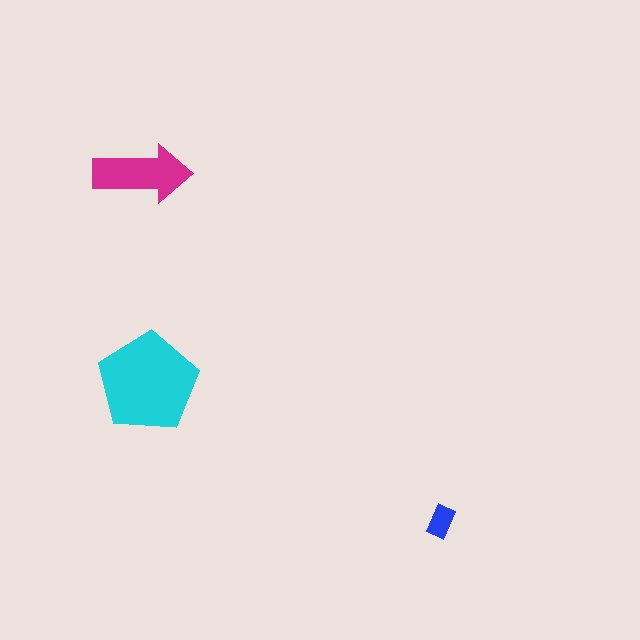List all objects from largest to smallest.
The cyan pentagon, the magenta arrow, the blue rectangle.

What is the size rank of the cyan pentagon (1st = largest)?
1st.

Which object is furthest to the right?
The blue rectangle is rightmost.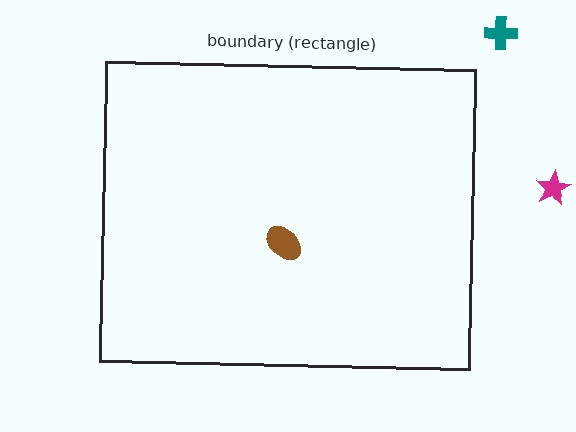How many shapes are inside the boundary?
1 inside, 2 outside.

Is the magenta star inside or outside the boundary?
Outside.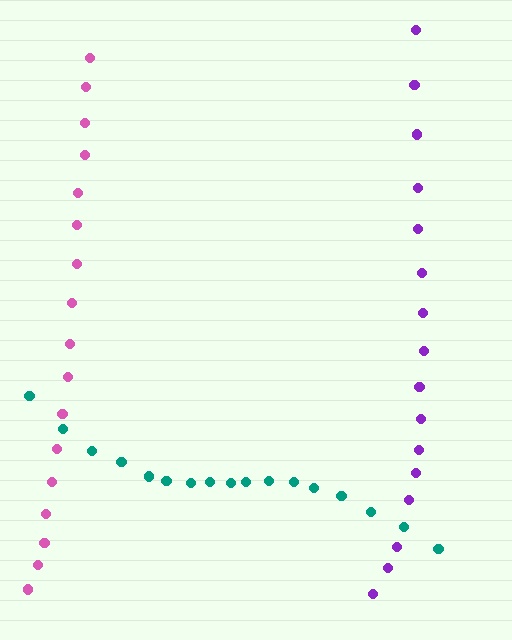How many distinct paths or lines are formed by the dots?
There are 3 distinct paths.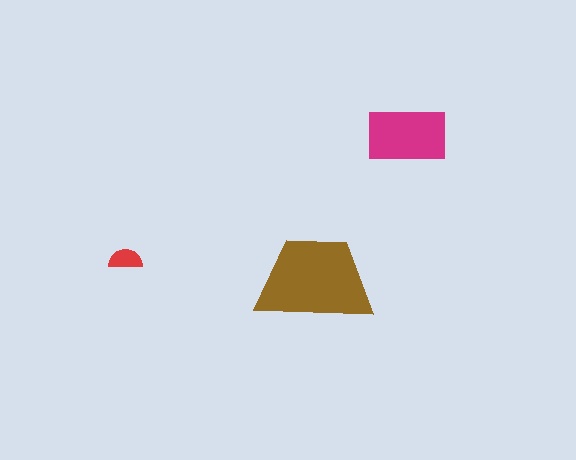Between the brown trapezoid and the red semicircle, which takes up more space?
The brown trapezoid.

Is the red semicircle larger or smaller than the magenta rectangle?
Smaller.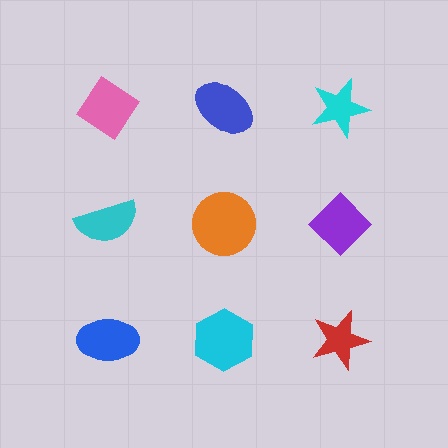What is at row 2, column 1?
A cyan semicircle.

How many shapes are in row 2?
3 shapes.